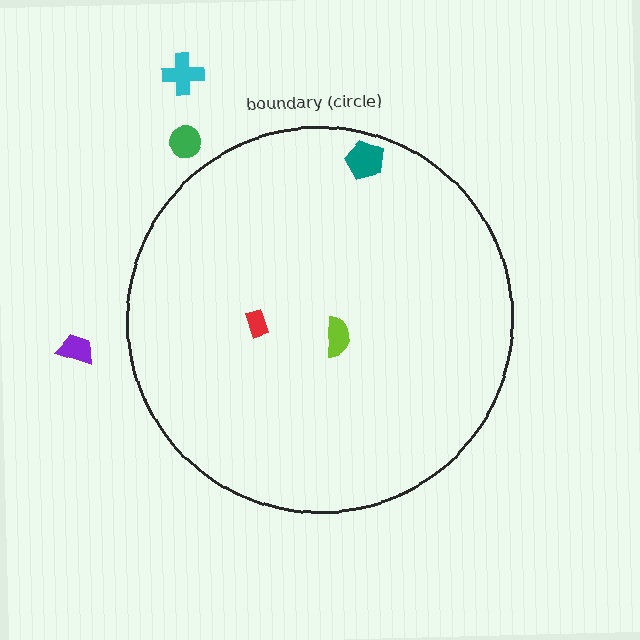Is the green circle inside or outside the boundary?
Outside.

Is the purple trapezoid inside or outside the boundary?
Outside.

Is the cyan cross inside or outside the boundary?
Outside.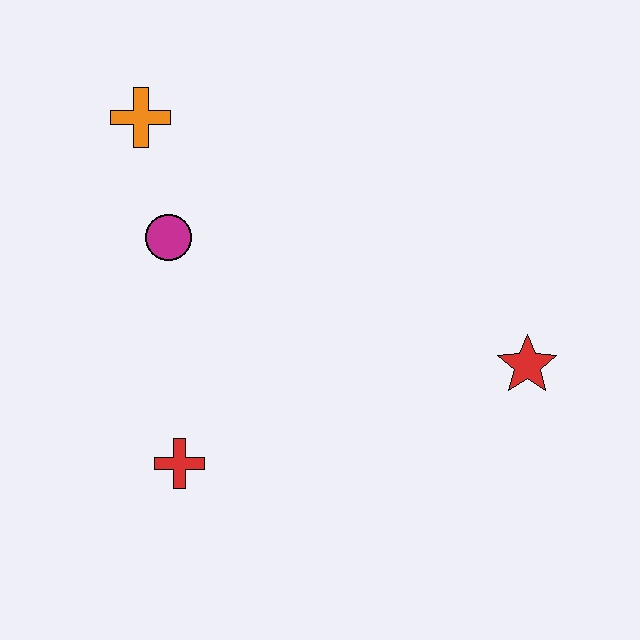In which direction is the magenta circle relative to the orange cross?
The magenta circle is below the orange cross.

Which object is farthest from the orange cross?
The red star is farthest from the orange cross.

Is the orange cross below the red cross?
No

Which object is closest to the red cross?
The magenta circle is closest to the red cross.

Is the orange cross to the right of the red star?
No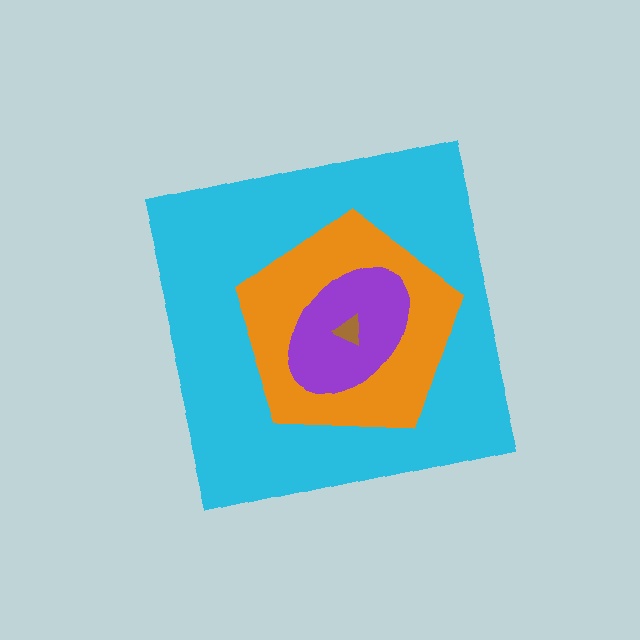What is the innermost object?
The brown triangle.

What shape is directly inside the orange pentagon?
The purple ellipse.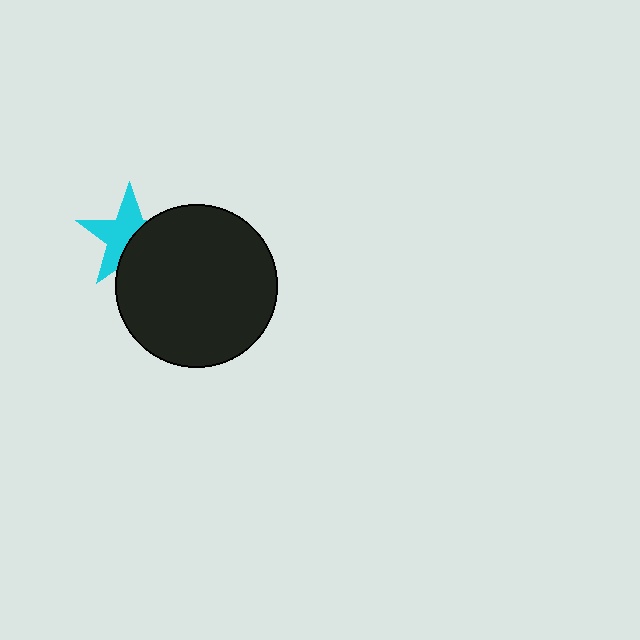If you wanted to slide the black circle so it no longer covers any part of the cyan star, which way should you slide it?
Slide it toward the lower-right — that is the most direct way to separate the two shapes.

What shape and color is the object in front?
The object in front is a black circle.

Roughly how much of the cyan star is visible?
About half of it is visible (roughly 57%).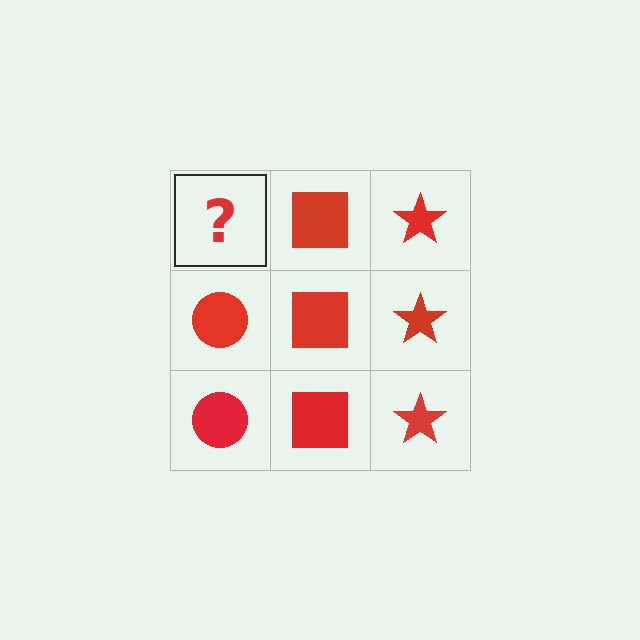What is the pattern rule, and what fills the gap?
The rule is that each column has a consistent shape. The gap should be filled with a red circle.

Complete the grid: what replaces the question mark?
The question mark should be replaced with a red circle.